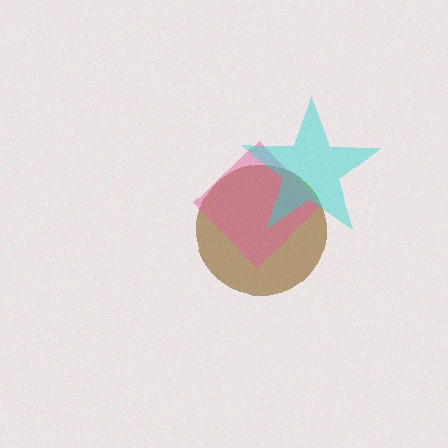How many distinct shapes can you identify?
There are 3 distinct shapes: a brown circle, a pink diamond, a cyan star.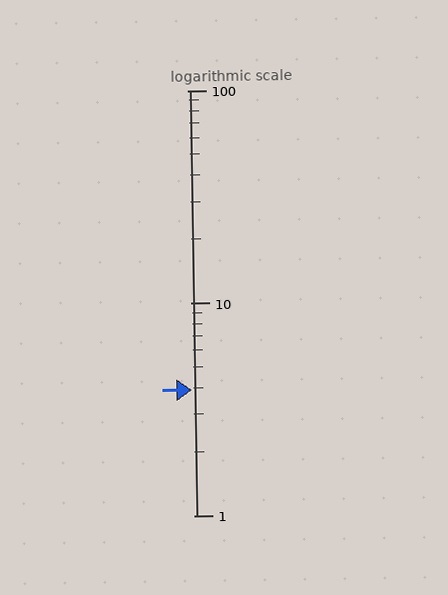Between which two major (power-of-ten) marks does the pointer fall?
The pointer is between 1 and 10.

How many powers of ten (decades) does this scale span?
The scale spans 2 decades, from 1 to 100.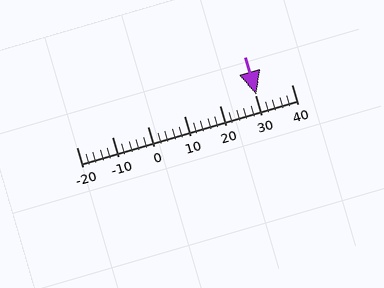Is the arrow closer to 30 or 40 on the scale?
The arrow is closer to 30.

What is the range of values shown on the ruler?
The ruler shows values from -20 to 40.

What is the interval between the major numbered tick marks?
The major tick marks are spaced 10 units apart.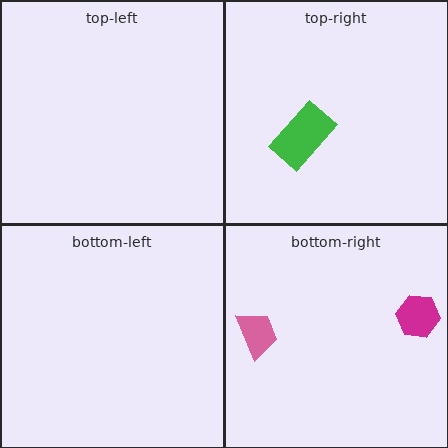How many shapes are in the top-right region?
1.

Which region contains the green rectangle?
The top-right region.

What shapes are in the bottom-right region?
The magenta hexagon, the pink trapezoid.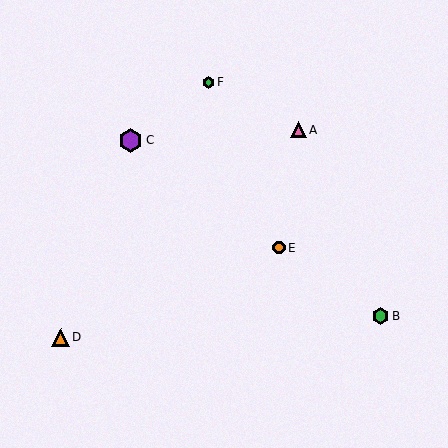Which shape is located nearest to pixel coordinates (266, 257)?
The orange circle (labeled E) at (279, 248) is nearest to that location.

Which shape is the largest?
The purple hexagon (labeled C) is the largest.